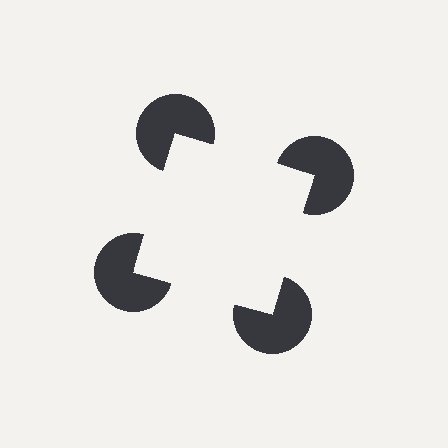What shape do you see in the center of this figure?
An illusory square — its edges are inferred from the aligned wedge cuts in the pac-man discs, not physically drawn.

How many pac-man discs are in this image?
There are 4 — one at each vertex of the illusory square.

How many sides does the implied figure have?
4 sides.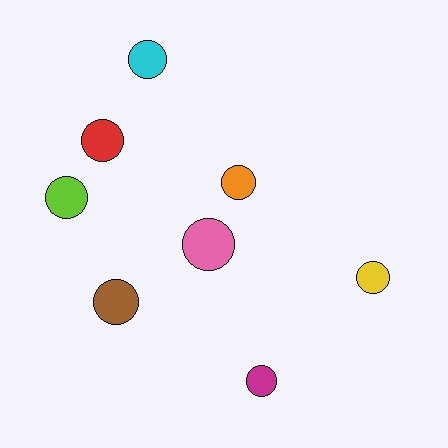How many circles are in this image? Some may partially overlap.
There are 8 circles.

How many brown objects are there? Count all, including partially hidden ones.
There is 1 brown object.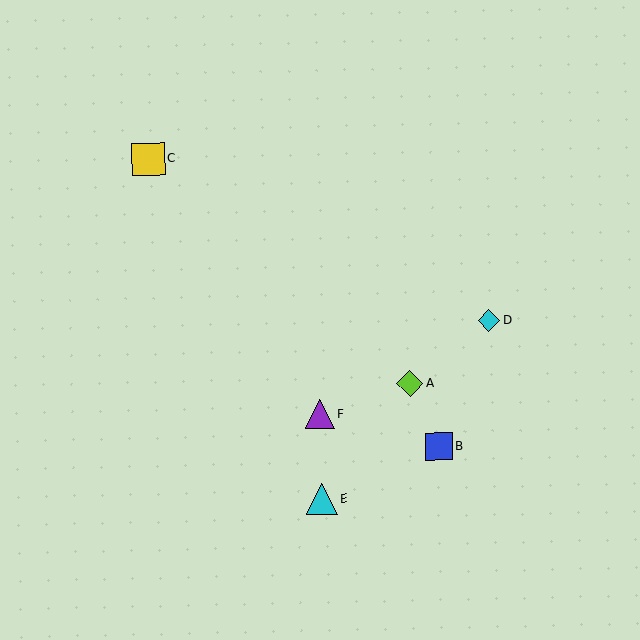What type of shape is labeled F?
Shape F is a purple triangle.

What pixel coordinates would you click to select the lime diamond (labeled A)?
Click at (410, 383) to select the lime diamond A.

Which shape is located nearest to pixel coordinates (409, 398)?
The lime diamond (labeled A) at (410, 383) is nearest to that location.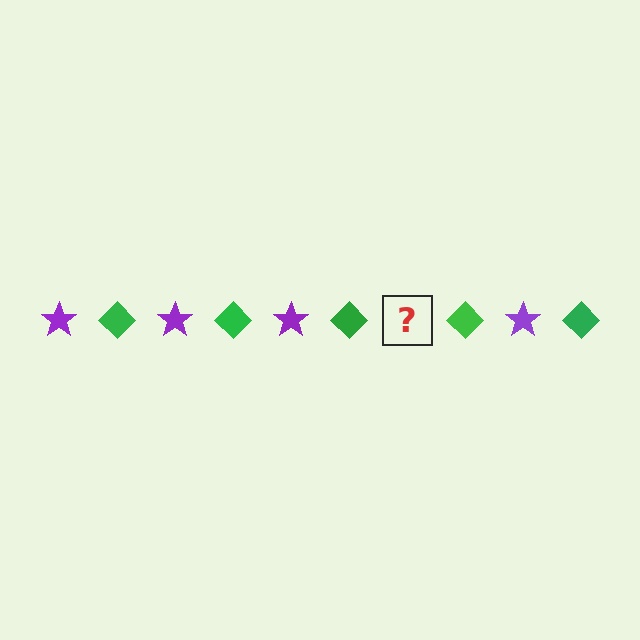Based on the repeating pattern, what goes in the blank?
The blank should be a purple star.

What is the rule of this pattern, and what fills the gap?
The rule is that the pattern alternates between purple star and green diamond. The gap should be filled with a purple star.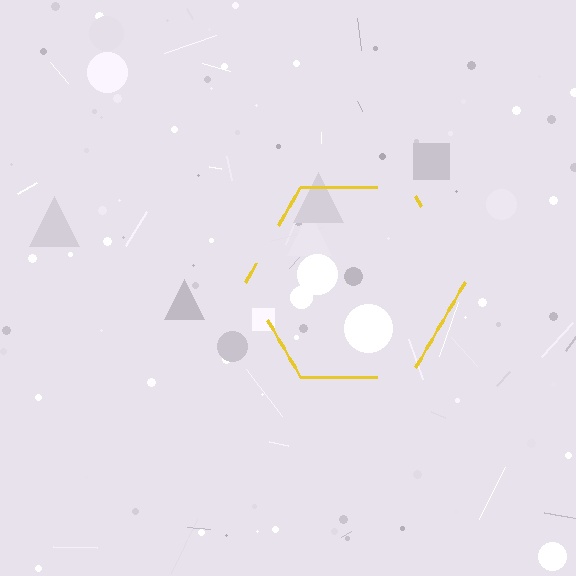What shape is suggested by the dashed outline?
The dashed outline suggests a hexagon.